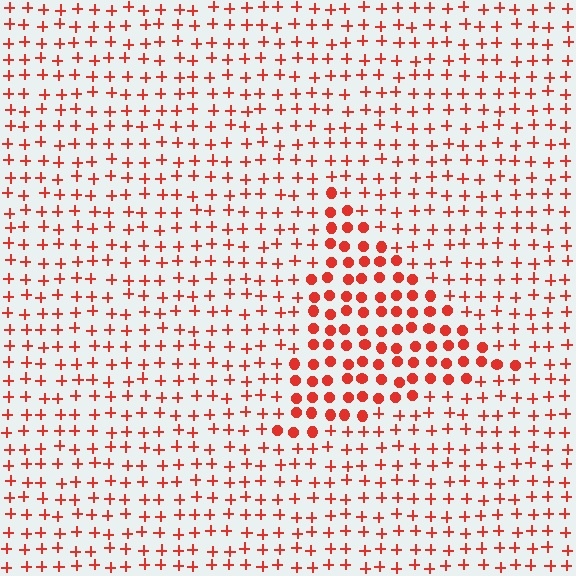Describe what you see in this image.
The image is filled with small red elements arranged in a uniform grid. A triangle-shaped region contains circles, while the surrounding area contains plus signs. The boundary is defined purely by the change in element shape.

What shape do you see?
I see a triangle.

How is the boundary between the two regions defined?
The boundary is defined by a change in element shape: circles inside vs. plus signs outside. All elements share the same color and spacing.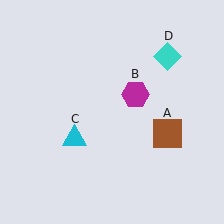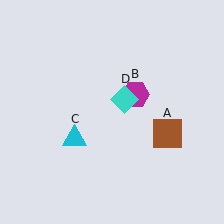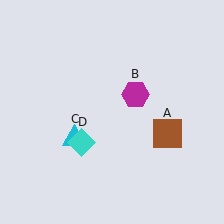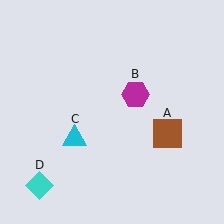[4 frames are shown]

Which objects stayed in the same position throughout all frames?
Brown square (object A) and magenta hexagon (object B) and cyan triangle (object C) remained stationary.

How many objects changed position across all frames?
1 object changed position: cyan diamond (object D).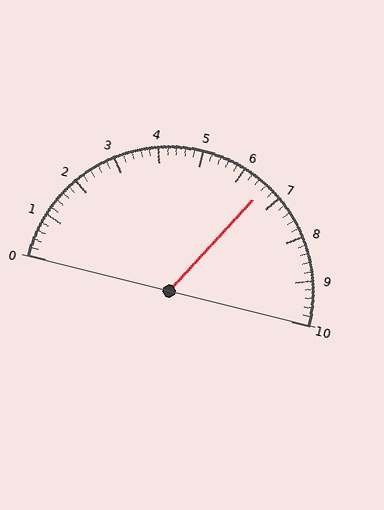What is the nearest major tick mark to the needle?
The nearest major tick mark is 7.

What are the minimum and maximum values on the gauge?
The gauge ranges from 0 to 10.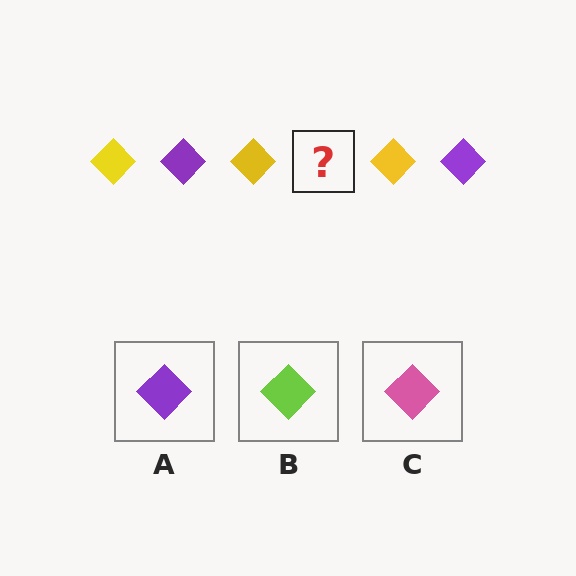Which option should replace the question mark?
Option A.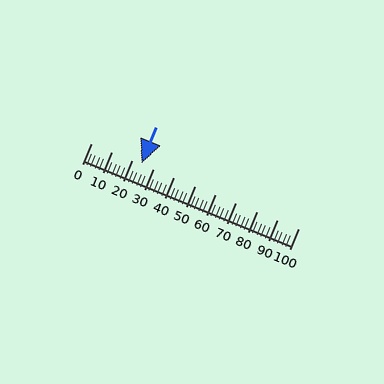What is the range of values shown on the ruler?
The ruler shows values from 0 to 100.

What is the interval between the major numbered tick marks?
The major tick marks are spaced 10 units apart.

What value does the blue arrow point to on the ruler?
The blue arrow points to approximately 24.